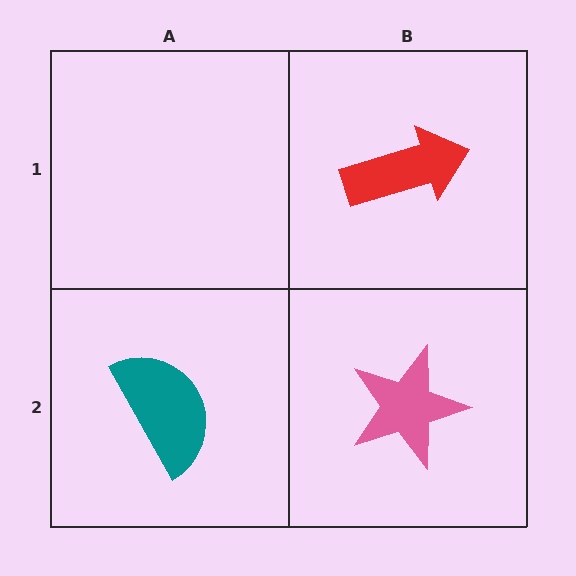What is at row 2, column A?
A teal semicircle.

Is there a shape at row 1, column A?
No, that cell is empty.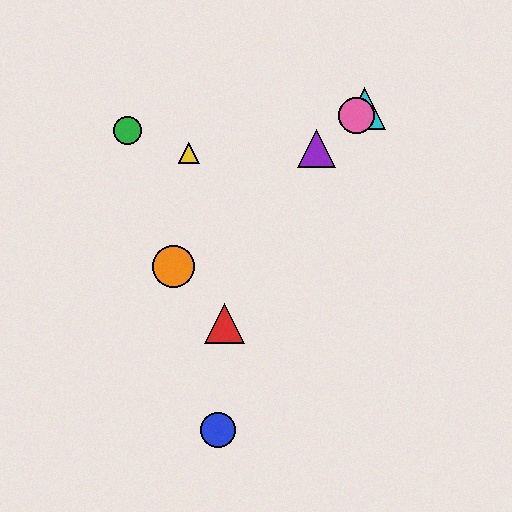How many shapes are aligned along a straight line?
4 shapes (the purple triangle, the orange circle, the cyan triangle, the pink circle) are aligned along a straight line.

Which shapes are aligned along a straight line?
The purple triangle, the orange circle, the cyan triangle, the pink circle are aligned along a straight line.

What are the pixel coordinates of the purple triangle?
The purple triangle is at (316, 149).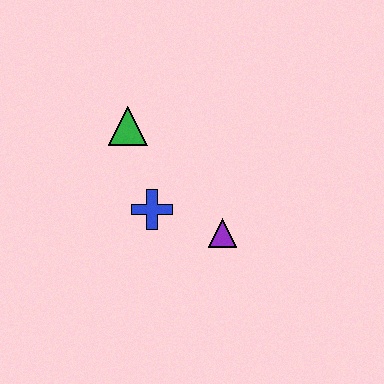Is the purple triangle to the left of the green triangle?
No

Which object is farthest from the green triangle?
The purple triangle is farthest from the green triangle.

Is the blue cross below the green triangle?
Yes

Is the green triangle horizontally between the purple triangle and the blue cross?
No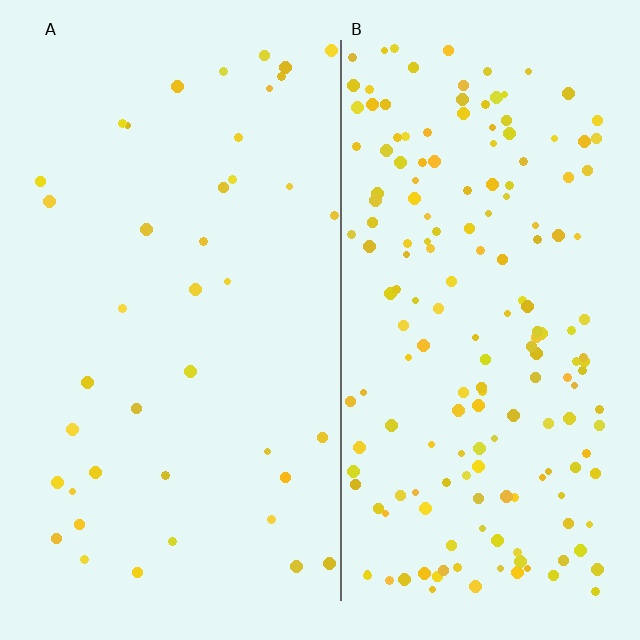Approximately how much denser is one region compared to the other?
Approximately 4.5× — region B over region A.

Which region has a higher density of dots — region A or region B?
B (the right).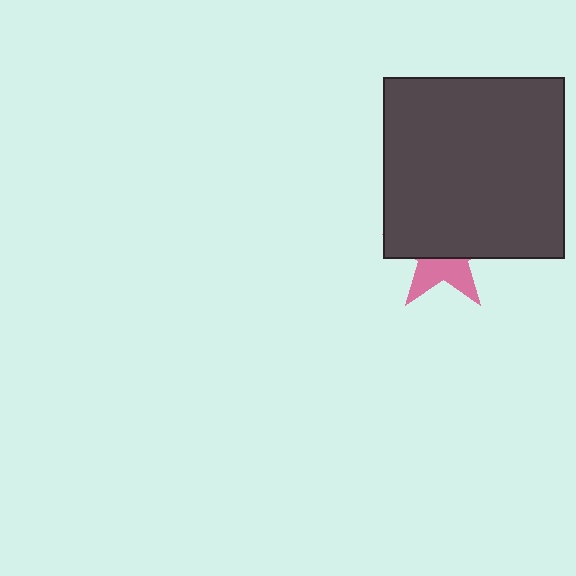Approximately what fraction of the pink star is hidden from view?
Roughly 61% of the pink star is hidden behind the dark gray square.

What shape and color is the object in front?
The object in front is a dark gray square.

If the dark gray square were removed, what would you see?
You would see the complete pink star.